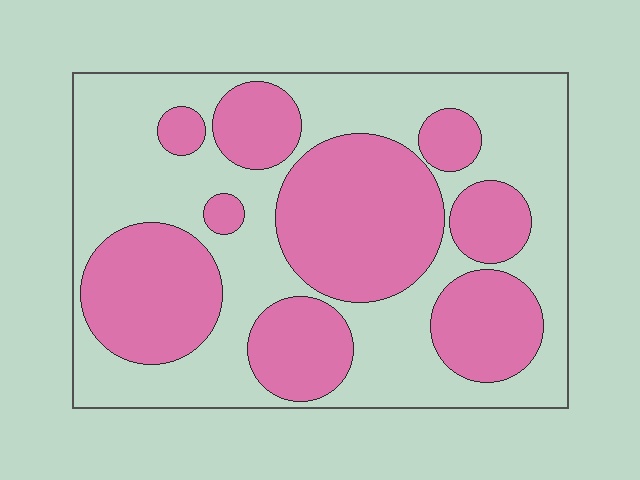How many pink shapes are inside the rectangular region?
9.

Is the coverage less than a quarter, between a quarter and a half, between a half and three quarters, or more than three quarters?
Between a quarter and a half.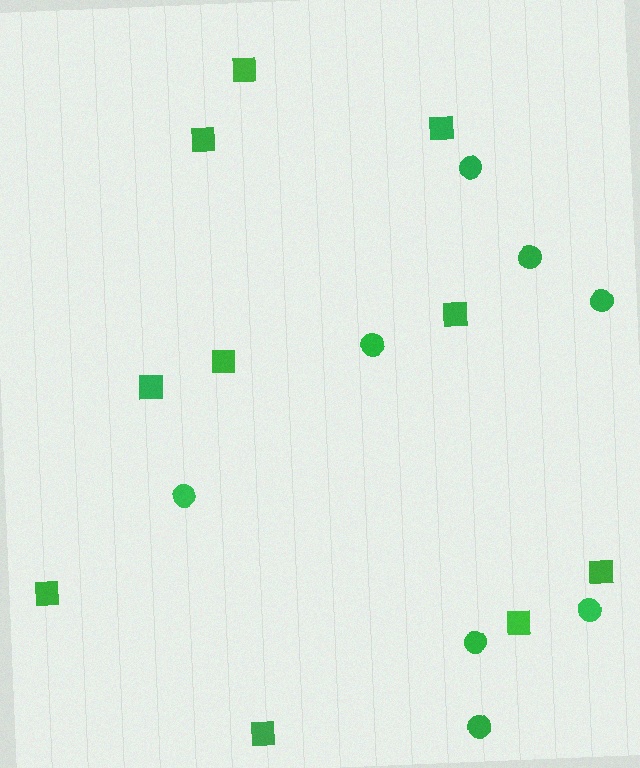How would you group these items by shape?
There are 2 groups: one group of circles (8) and one group of squares (10).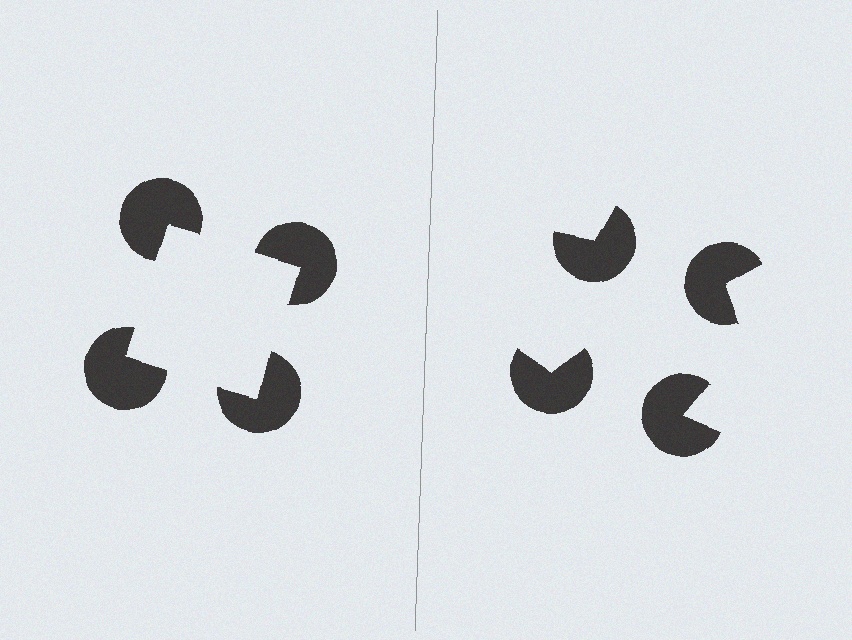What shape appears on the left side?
An illusory square.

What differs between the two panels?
The pac-man discs are positioned identically on both sides; only the wedge orientations differ. On the left they align to a square; on the right they are misaligned.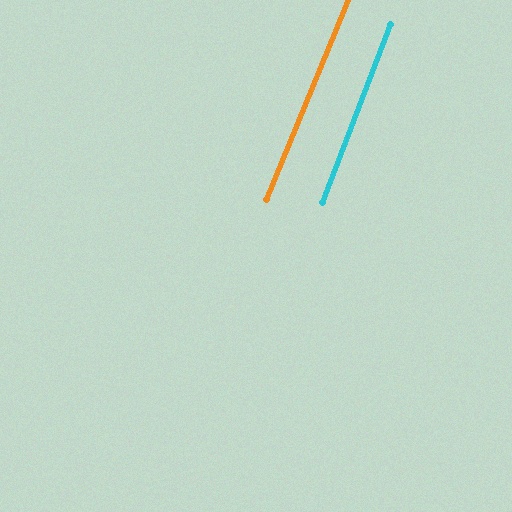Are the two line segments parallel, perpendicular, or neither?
Parallel — their directions differ by only 1.5°.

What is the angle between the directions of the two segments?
Approximately 2 degrees.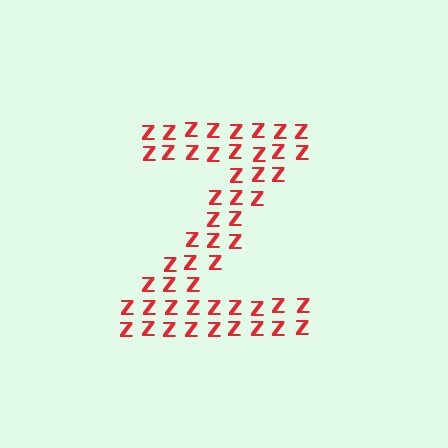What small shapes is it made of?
It is made of small letter Z's.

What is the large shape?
The large shape is the letter Z.